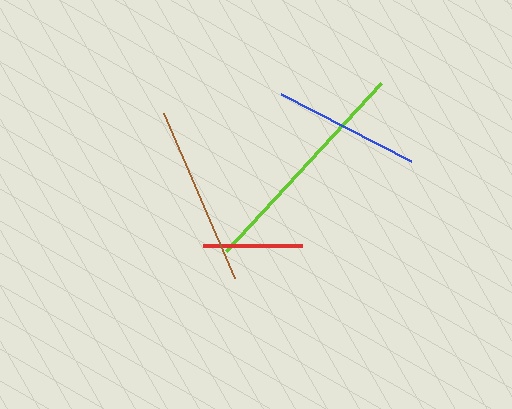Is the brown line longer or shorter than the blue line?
The brown line is longer than the blue line.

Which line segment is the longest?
The lime line is the longest at approximately 228 pixels.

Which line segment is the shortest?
The red line is the shortest at approximately 99 pixels.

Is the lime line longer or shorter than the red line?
The lime line is longer than the red line.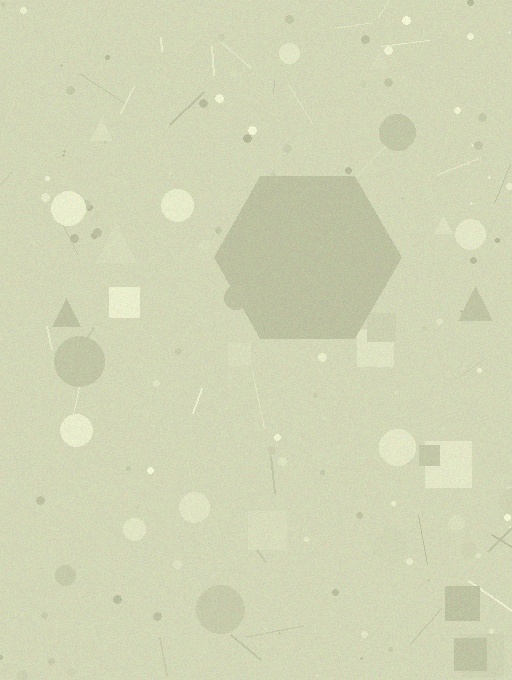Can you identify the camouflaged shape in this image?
The camouflaged shape is a hexagon.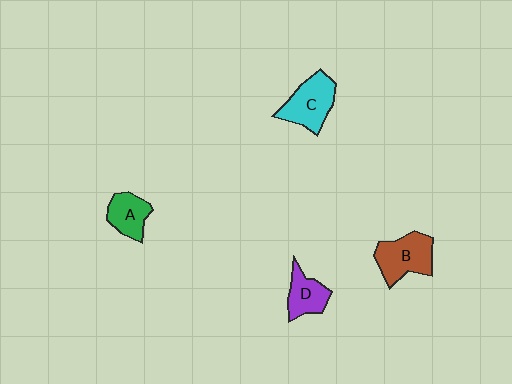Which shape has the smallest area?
Shape A (green).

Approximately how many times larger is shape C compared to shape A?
Approximately 1.5 times.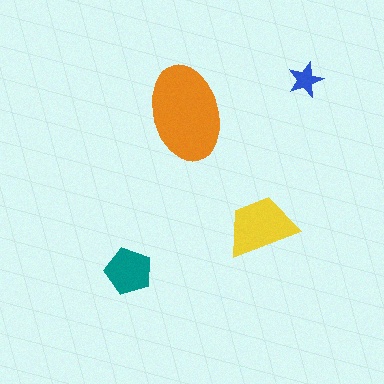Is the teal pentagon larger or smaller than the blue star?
Larger.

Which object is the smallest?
The blue star.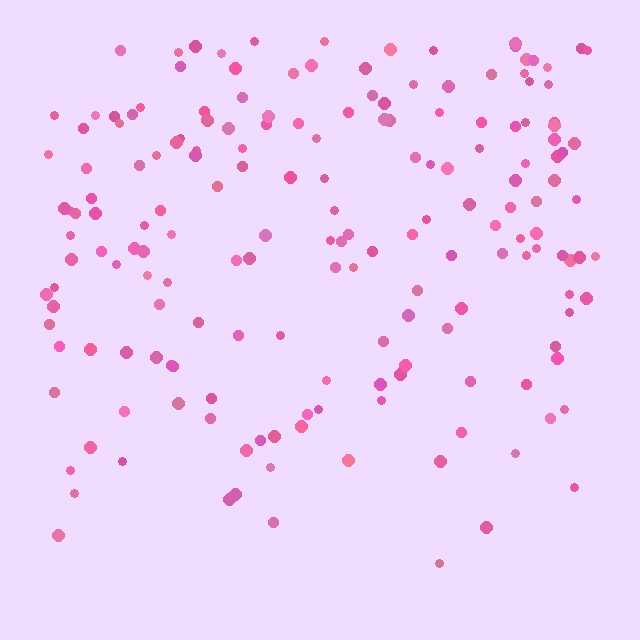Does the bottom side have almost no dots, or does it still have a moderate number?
Still a moderate number, just noticeably fewer than the top.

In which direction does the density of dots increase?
From bottom to top, with the top side densest.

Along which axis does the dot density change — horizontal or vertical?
Vertical.